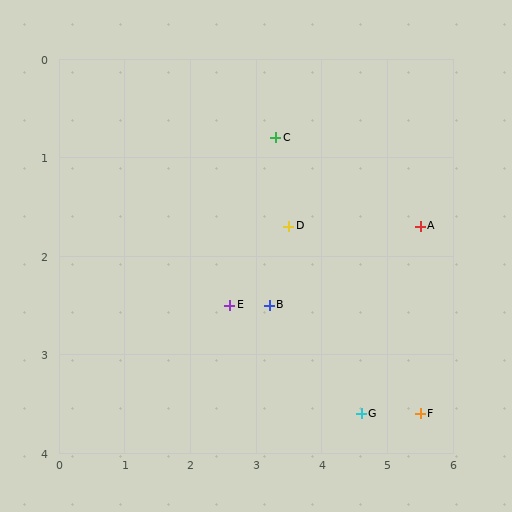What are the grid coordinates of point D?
Point D is at approximately (3.5, 1.7).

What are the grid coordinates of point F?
Point F is at approximately (5.5, 3.6).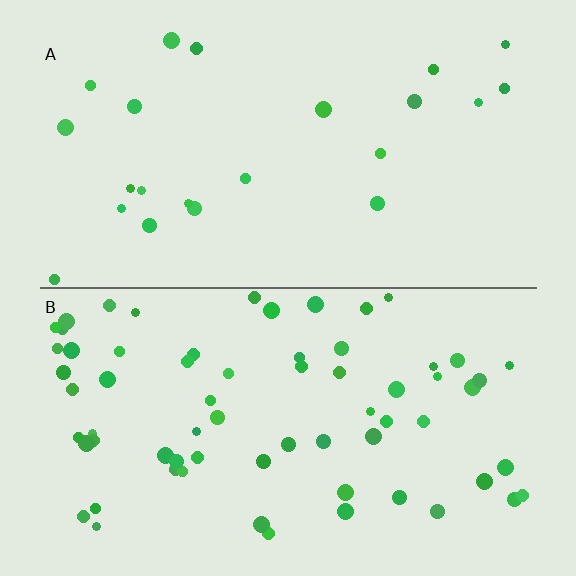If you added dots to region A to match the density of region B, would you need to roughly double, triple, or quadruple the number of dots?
Approximately triple.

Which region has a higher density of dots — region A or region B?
B (the bottom).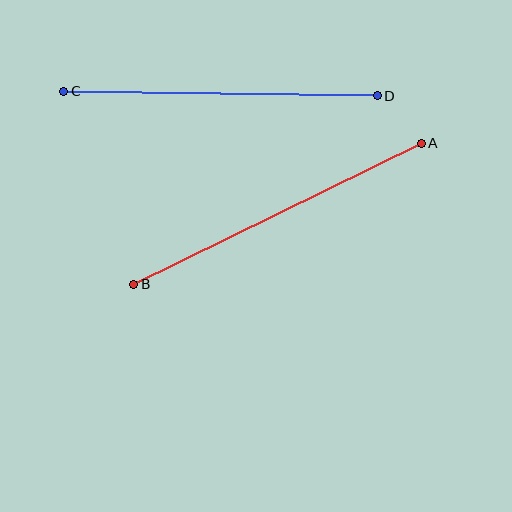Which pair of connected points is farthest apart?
Points A and B are farthest apart.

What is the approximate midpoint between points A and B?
The midpoint is at approximately (278, 214) pixels.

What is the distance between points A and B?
The distance is approximately 320 pixels.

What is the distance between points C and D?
The distance is approximately 314 pixels.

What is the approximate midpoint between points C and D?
The midpoint is at approximately (220, 93) pixels.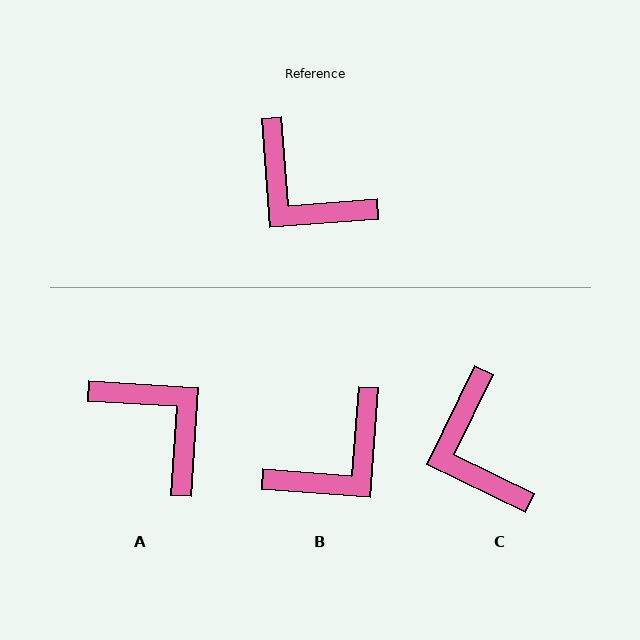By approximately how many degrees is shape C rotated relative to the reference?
Approximately 30 degrees clockwise.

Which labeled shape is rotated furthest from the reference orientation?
A, about 172 degrees away.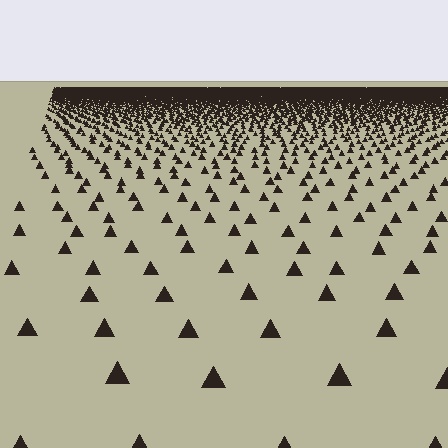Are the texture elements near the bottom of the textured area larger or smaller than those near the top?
Larger. Near the bottom, elements are closer to the viewer and appear at a bigger on-screen size.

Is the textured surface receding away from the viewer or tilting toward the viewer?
The surface is receding away from the viewer. Texture elements get smaller and denser toward the top.